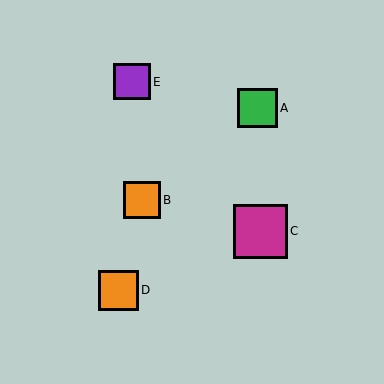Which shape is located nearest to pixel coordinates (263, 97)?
The green square (labeled A) at (258, 108) is nearest to that location.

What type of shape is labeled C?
Shape C is a magenta square.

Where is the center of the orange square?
The center of the orange square is at (119, 290).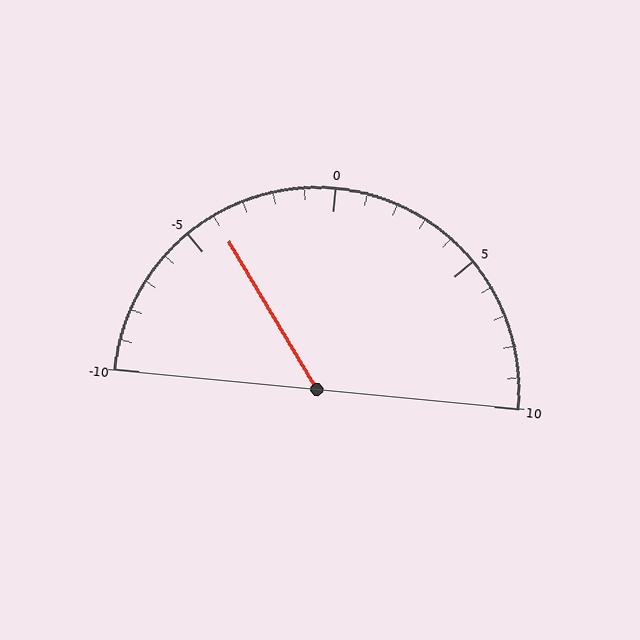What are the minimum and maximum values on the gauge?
The gauge ranges from -10 to 10.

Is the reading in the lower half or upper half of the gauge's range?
The reading is in the lower half of the range (-10 to 10).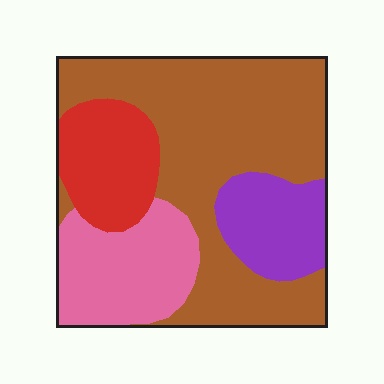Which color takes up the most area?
Brown, at roughly 50%.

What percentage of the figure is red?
Red covers 15% of the figure.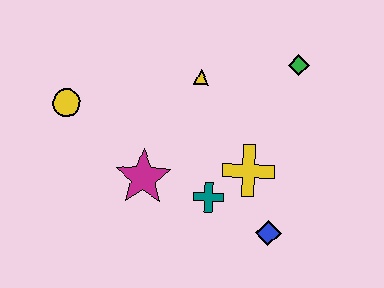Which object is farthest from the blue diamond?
The yellow circle is farthest from the blue diamond.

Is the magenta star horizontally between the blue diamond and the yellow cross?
No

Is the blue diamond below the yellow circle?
Yes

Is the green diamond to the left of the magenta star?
No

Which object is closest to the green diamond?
The yellow triangle is closest to the green diamond.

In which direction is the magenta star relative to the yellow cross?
The magenta star is to the left of the yellow cross.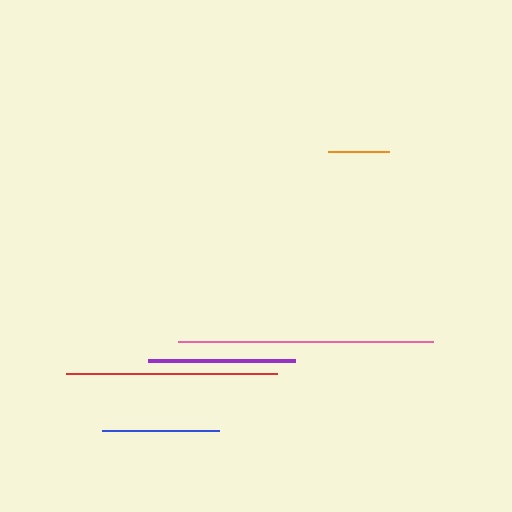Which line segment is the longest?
The pink line is the longest at approximately 254 pixels.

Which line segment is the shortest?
The orange line is the shortest at approximately 61 pixels.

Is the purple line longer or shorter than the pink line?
The pink line is longer than the purple line.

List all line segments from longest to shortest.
From longest to shortest: pink, red, purple, blue, orange.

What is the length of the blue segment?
The blue segment is approximately 117 pixels long.